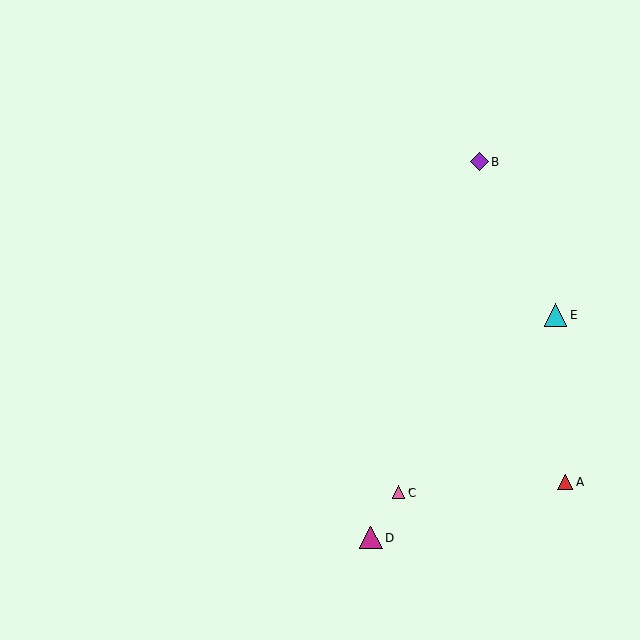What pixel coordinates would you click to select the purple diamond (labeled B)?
Click at (480, 162) to select the purple diamond B.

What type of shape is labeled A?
Shape A is a red triangle.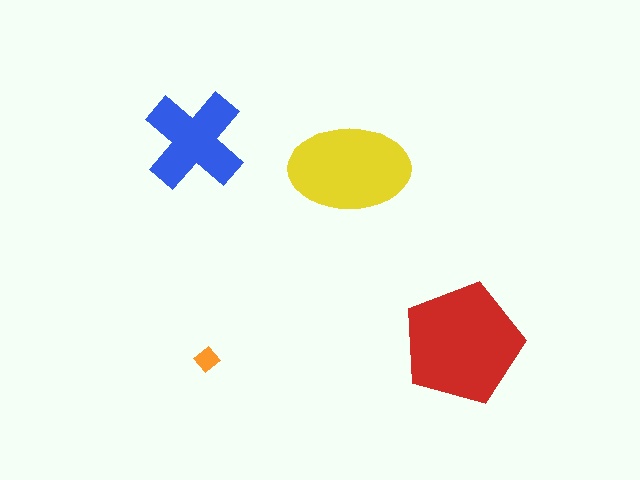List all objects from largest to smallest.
The red pentagon, the yellow ellipse, the blue cross, the orange diamond.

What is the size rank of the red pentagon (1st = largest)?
1st.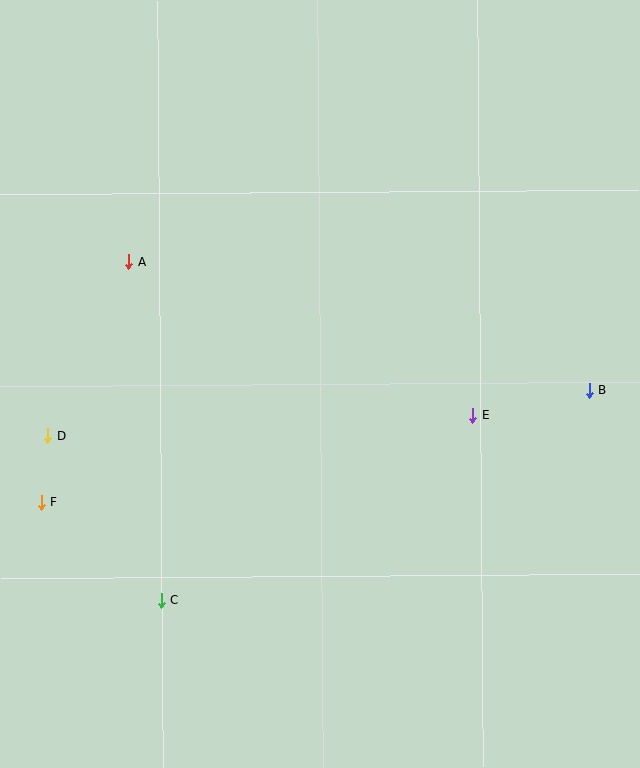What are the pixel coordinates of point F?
Point F is at (41, 502).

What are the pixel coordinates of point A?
Point A is at (129, 262).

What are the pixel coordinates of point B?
Point B is at (589, 390).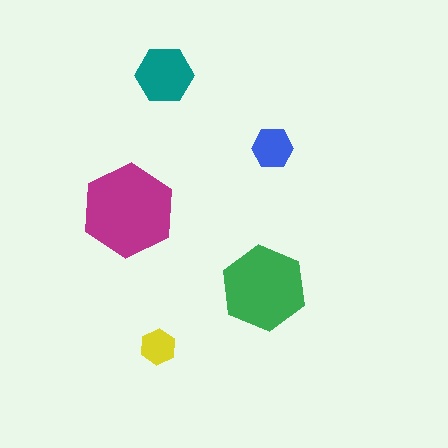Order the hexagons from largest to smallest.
the magenta one, the green one, the teal one, the blue one, the yellow one.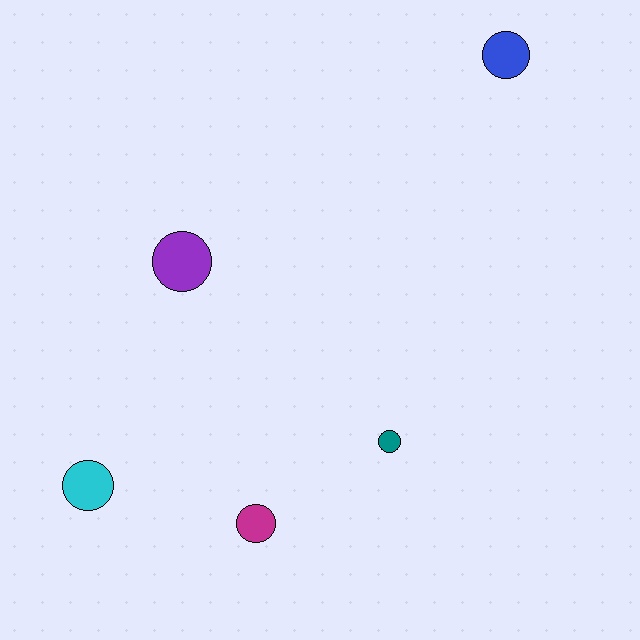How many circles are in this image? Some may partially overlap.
There are 5 circles.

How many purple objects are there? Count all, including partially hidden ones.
There is 1 purple object.